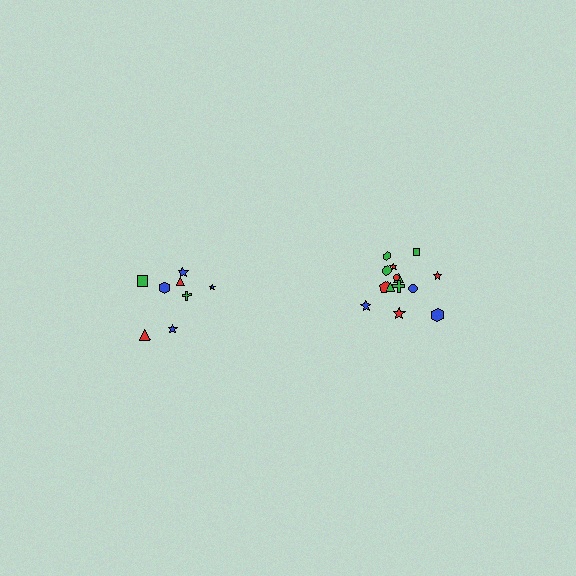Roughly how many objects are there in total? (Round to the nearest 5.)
Roughly 25 objects in total.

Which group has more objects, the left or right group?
The right group.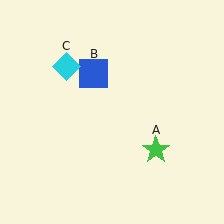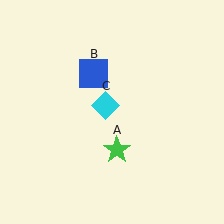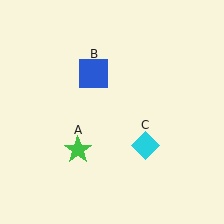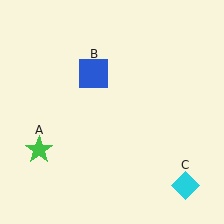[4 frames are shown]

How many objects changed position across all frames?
2 objects changed position: green star (object A), cyan diamond (object C).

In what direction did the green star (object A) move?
The green star (object A) moved left.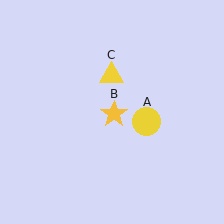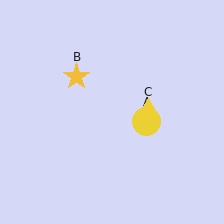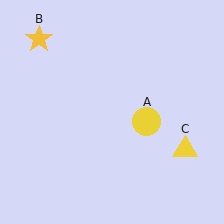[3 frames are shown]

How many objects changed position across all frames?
2 objects changed position: yellow star (object B), yellow triangle (object C).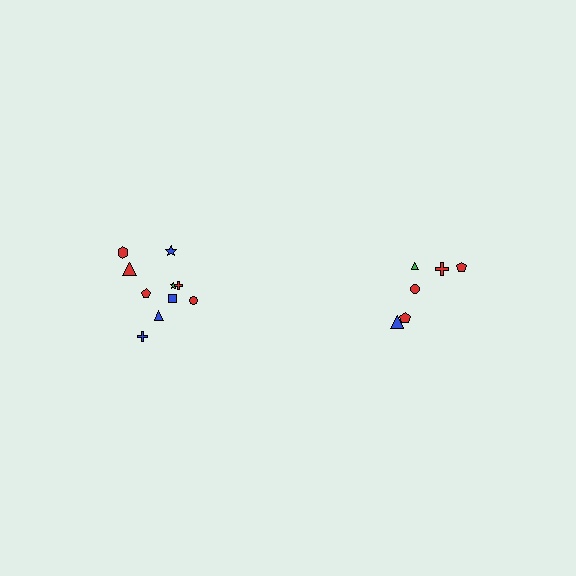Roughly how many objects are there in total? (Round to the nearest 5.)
Roughly 15 objects in total.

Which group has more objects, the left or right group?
The left group.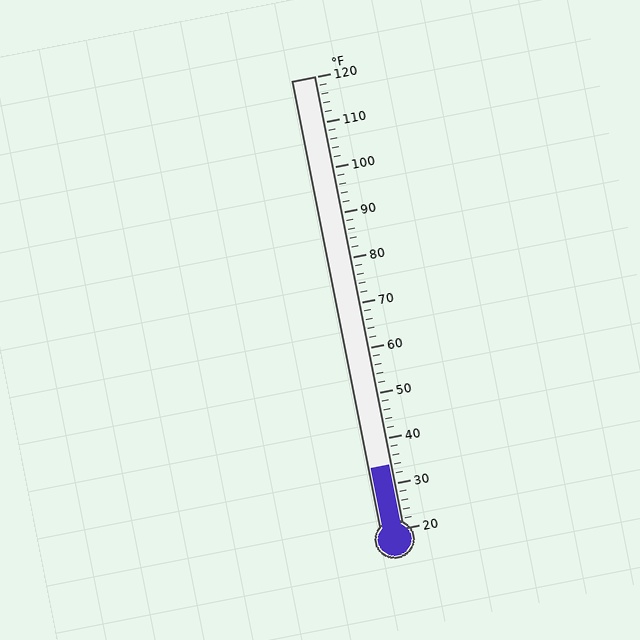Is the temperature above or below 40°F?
The temperature is below 40°F.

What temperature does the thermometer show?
The thermometer shows approximately 34°F.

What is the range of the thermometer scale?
The thermometer scale ranges from 20°F to 120°F.